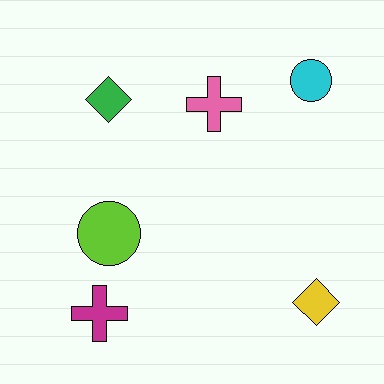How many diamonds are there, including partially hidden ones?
There are 2 diamonds.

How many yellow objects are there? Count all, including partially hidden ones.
There is 1 yellow object.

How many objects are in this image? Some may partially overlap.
There are 6 objects.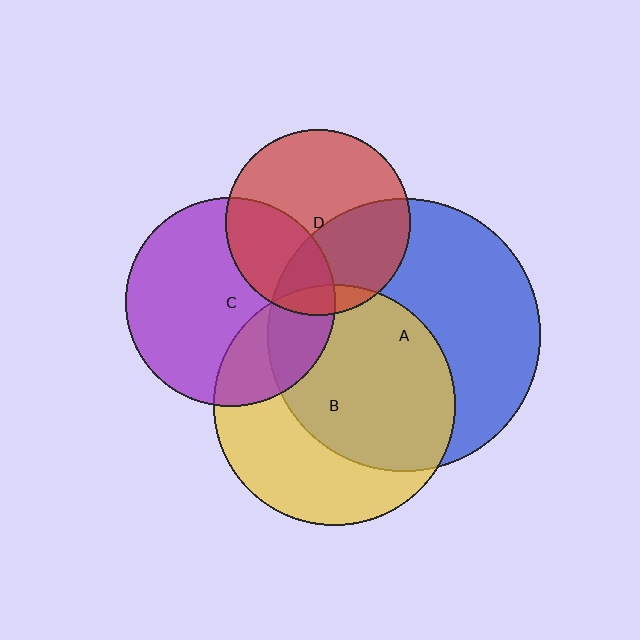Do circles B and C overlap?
Yes.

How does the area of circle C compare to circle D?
Approximately 1.3 times.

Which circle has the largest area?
Circle A (blue).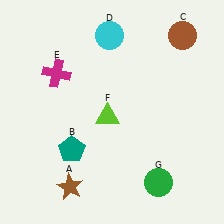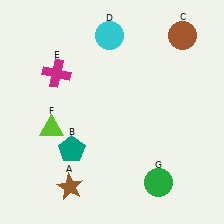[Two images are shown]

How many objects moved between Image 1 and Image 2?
1 object moved between the two images.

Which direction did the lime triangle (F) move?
The lime triangle (F) moved left.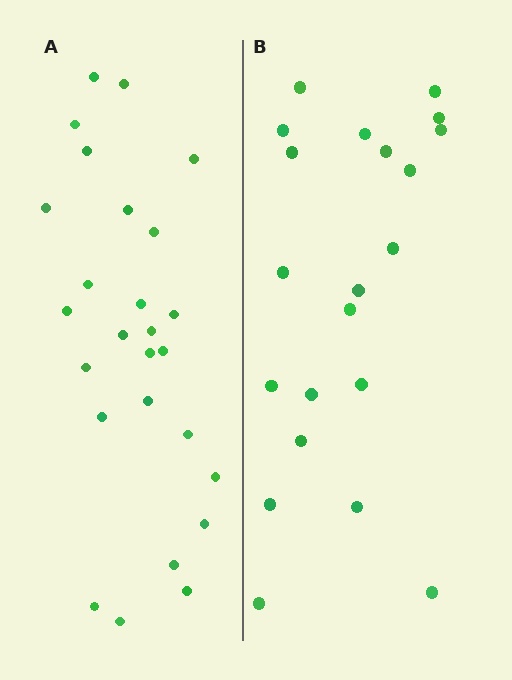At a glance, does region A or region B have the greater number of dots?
Region A (the left region) has more dots.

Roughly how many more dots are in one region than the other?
Region A has about 5 more dots than region B.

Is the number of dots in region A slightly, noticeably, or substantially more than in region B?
Region A has only slightly more — the two regions are fairly close. The ratio is roughly 1.2 to 1.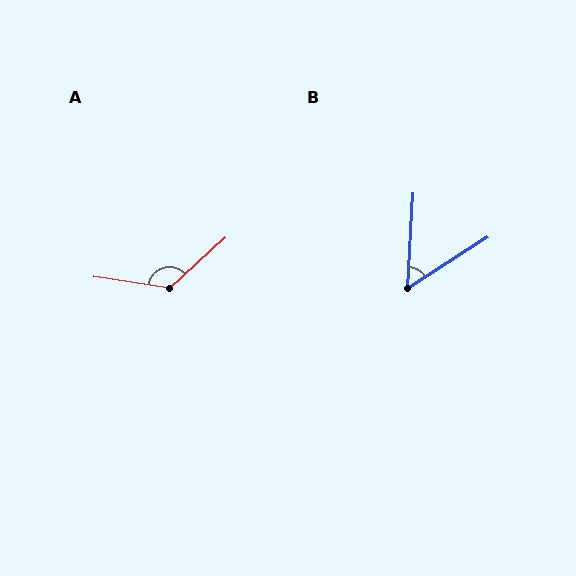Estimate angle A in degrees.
Approximately 129 degrees.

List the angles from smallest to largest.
B (55°), A (129°).